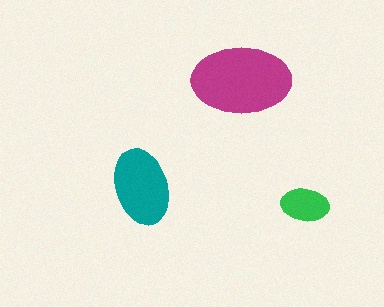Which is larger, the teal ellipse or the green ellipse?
The teal one.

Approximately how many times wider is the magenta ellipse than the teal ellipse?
About 1.5 times wider.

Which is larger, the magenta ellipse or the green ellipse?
The magenta one.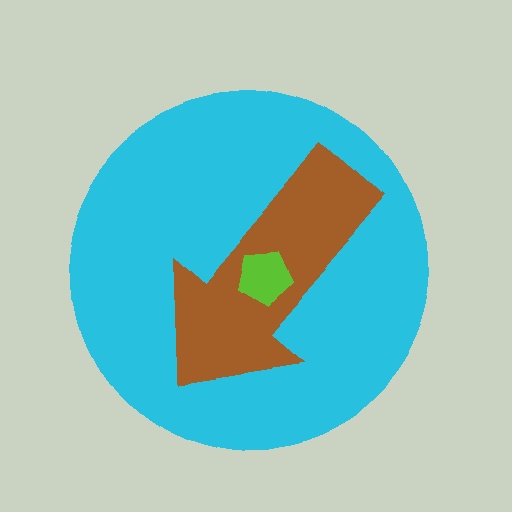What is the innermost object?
The lime pentagon.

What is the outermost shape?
The cyan circle.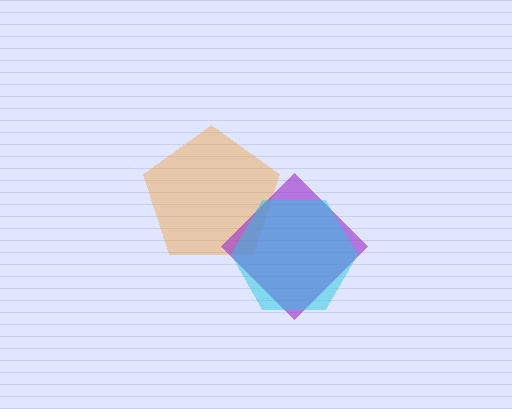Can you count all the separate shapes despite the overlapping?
Yes, there are 3 separate shapes.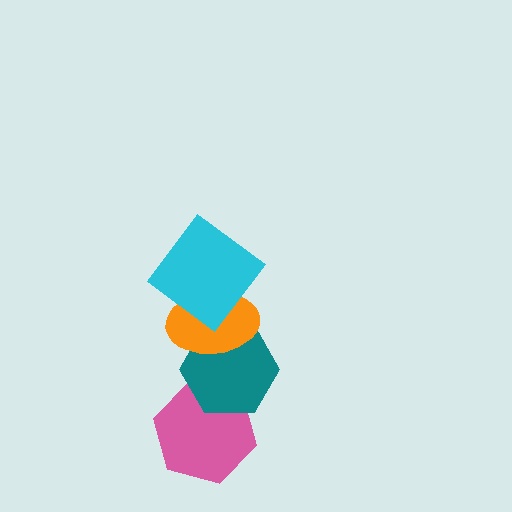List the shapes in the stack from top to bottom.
From top to bottom: the cyan diamond, the orange ellipse, the teal hexagon, the pink hexagon.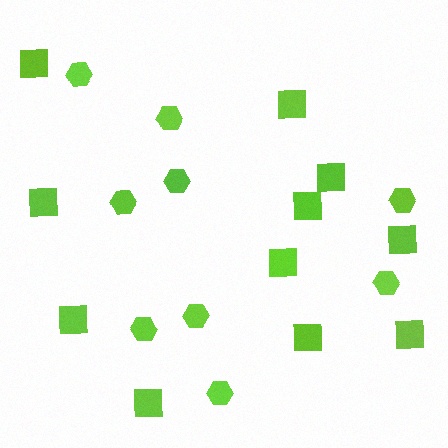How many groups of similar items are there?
There are 2 groups: one group of squares (11) and one group of hexagons (9).